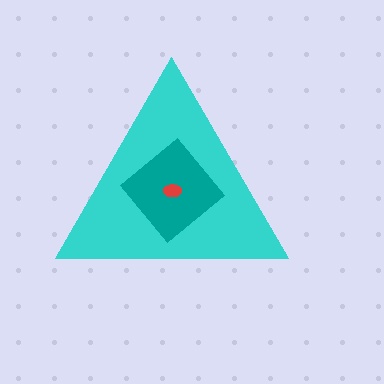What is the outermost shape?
The cyan triangle.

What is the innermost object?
The red ellipse.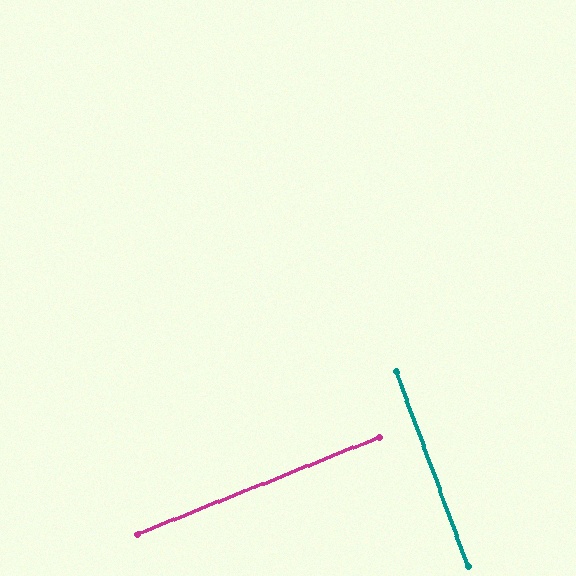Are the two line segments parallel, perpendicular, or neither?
Perpendicular — they meet at approximately 88°.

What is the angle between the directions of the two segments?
Approximately 88 degrees.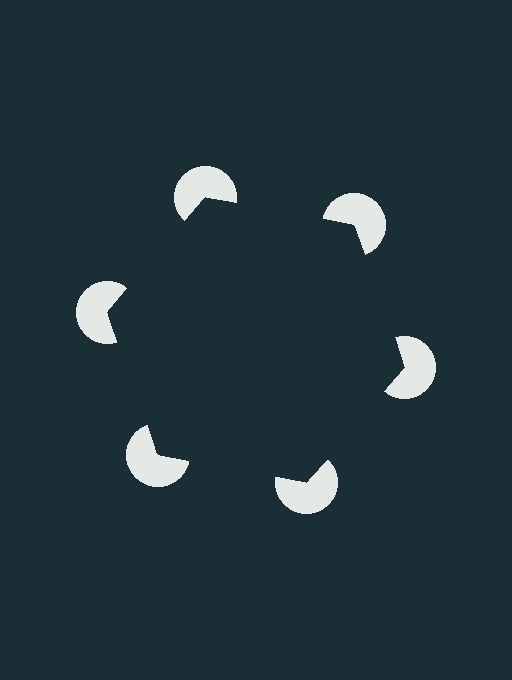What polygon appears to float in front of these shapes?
An illusory hexagon — its edges are inferred from the aligned wedge cuts in the pac-man discs, not physically drawn.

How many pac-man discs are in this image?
There are 6 — one at each vertex of the illusory hexagon.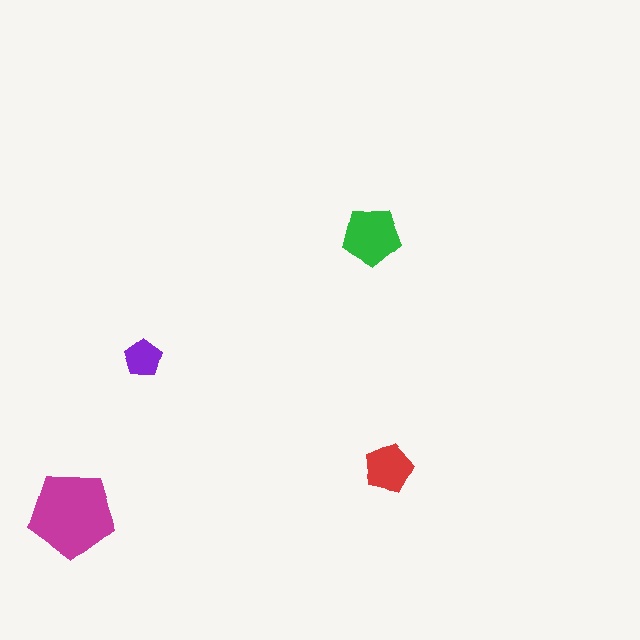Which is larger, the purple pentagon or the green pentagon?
The green one.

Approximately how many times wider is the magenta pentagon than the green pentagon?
About 1.5 times wider.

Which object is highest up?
The green pentagon is topmost.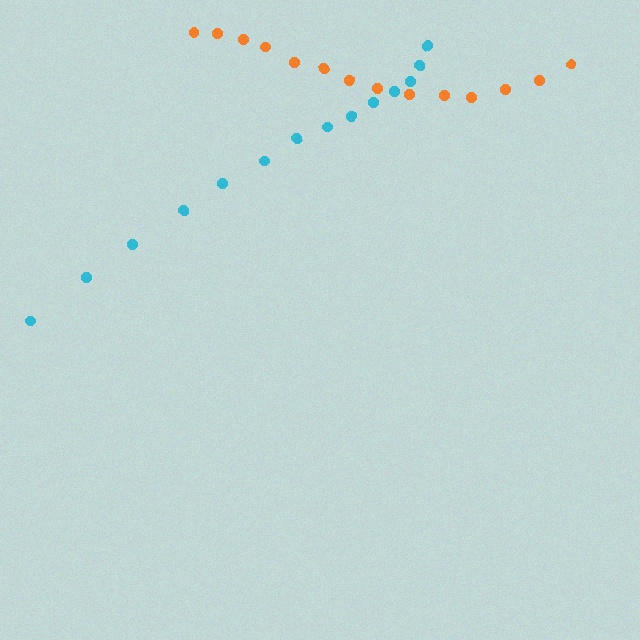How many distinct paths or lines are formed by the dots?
There are 2 distinct paths.